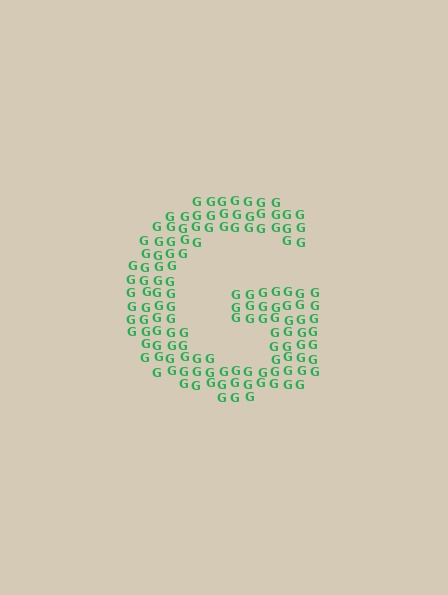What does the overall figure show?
The overall figure shows the letter G.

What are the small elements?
The small elements are letter G's.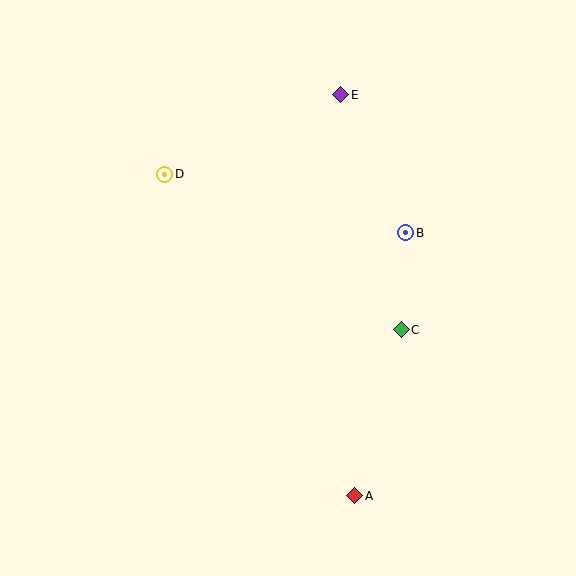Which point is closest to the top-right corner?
Point E is closest to the top-right corner.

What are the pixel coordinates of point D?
Point D is at (165, 174).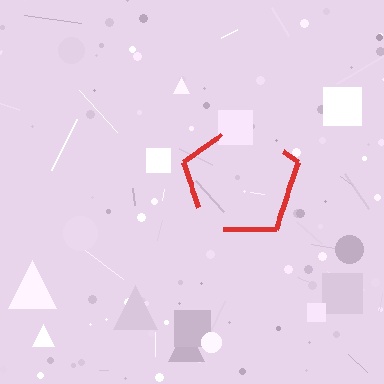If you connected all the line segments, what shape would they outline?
They would outline a pentagon.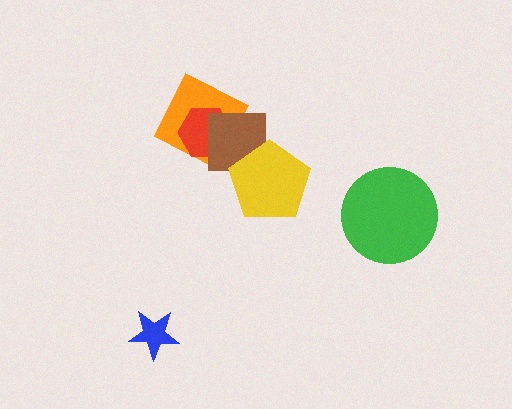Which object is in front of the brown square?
The yellow pentagon is in front of the brown square.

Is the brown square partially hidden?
Yes, it is partially covered by another shape.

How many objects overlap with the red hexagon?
2 objects overlap with the red hexagon.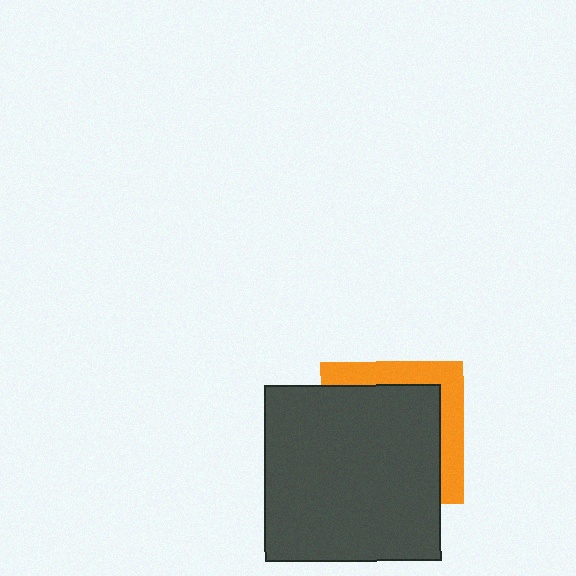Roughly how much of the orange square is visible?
A small part of it is visible (roughly 31%).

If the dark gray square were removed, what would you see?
You would see the complete orange square.